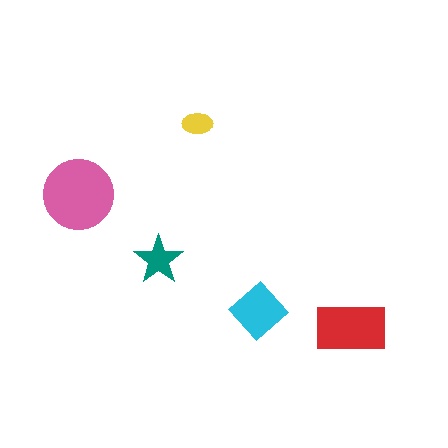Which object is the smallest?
The yellow ellipse.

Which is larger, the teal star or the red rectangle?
The red rectangle.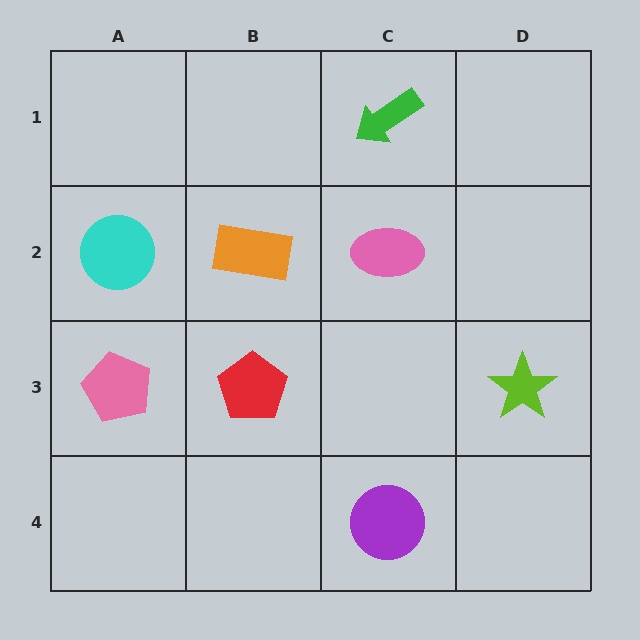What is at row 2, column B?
An orange rectangle.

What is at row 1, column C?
A green arrow.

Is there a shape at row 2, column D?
No, that cell is empty.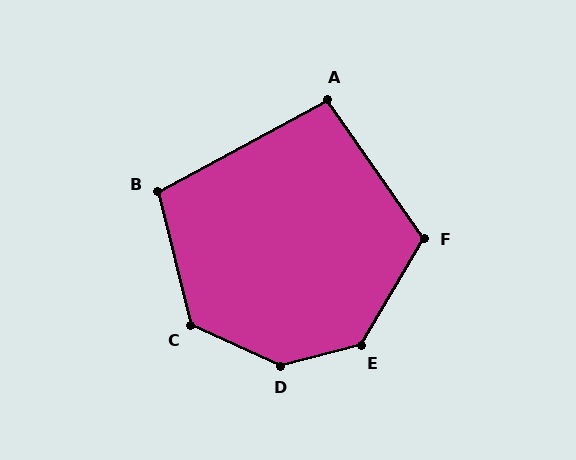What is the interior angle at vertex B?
Approximately 104 degrees (obtuse).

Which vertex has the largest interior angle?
D, at approximately 141 degrees.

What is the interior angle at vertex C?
Approximately 128 degrees (obtuse).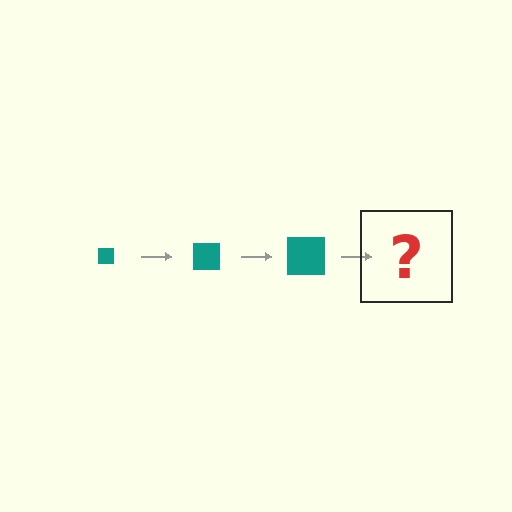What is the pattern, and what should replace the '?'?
The pattern is that the square gets progressively larger each step. The '?' should be a teal square, larger than the previous one.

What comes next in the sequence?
The next element should be a teal square, larger than the previous one.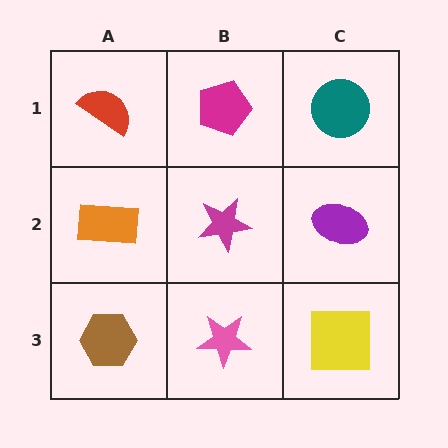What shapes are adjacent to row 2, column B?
A magenta pentagon (row 1, column B), a pink star (row 3, column B), an orange rectangle (row 2, column A), a purple ellipse (row 2, column C).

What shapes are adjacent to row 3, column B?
A magenta star (row 2, column B), a brown hexagon (row 3, column A), a yellow square (row 3, column C).